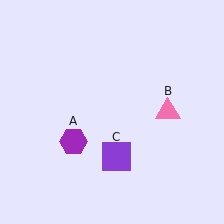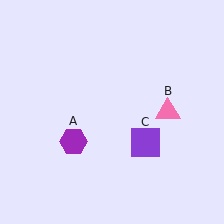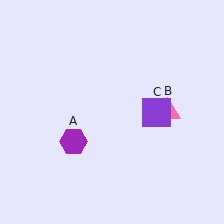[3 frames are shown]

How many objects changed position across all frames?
1 object changed position: purple square (object C).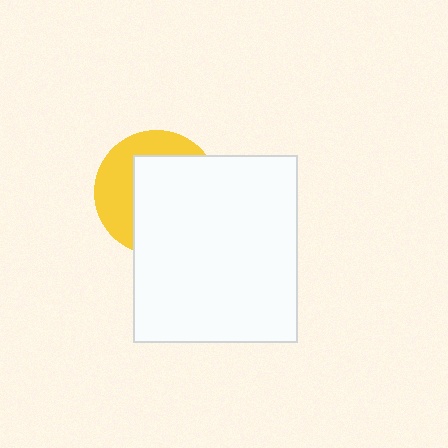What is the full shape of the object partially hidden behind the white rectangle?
The partially hidden object is a yellow circle.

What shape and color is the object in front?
The object in front is a white rectangle.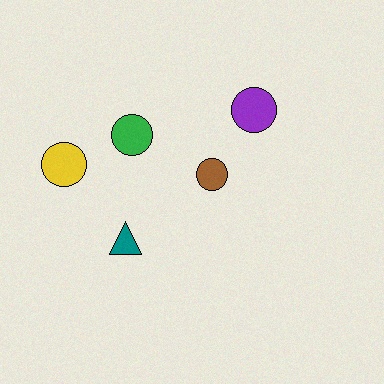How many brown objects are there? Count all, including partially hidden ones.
There is 1 brown object.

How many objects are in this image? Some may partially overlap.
There are 5 objects.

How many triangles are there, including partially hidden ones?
There is 1 triangle.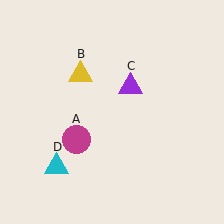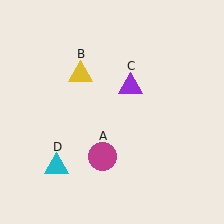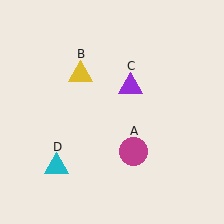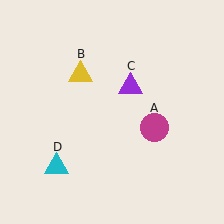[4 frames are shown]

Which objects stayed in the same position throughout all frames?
Yellow triangle (object B) and purple triangle (object C) and cyan triangle (object D) remained stationary.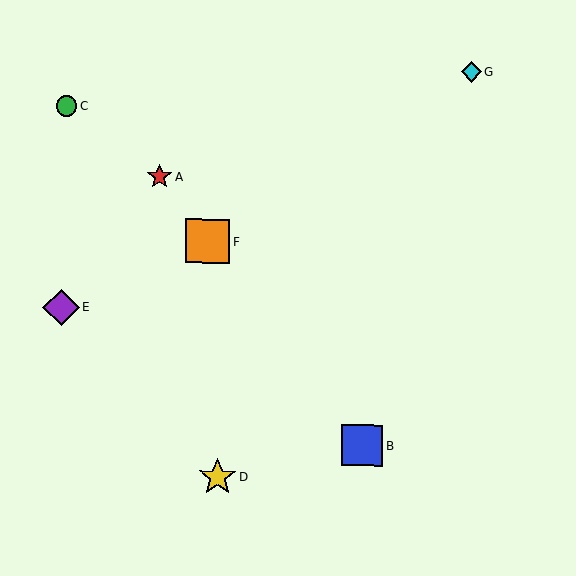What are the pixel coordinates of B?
Object B is at (362, 445).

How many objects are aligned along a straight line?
3 objects (A, B, F) are aligned along a straight line.